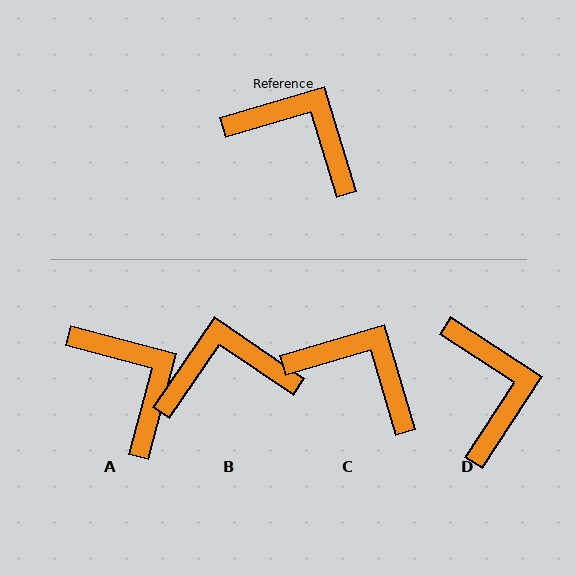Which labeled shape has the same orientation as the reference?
C.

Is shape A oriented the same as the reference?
No, it is off by about 31 degrees.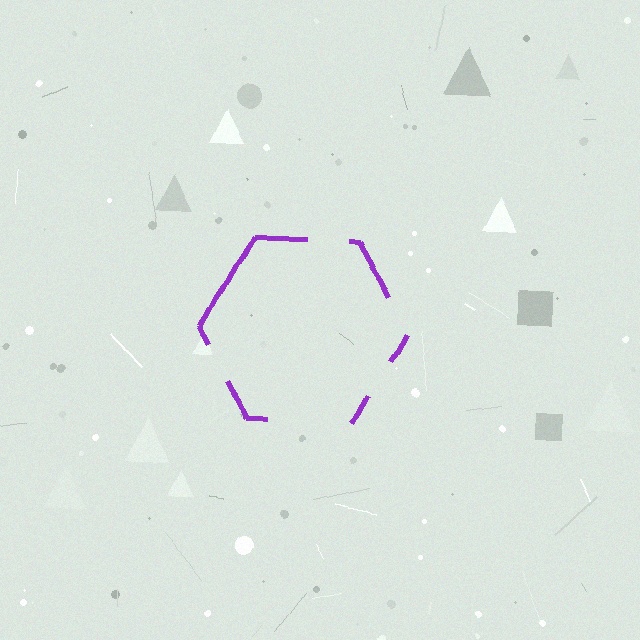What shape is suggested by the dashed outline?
The dashed outline suggests a hexagon.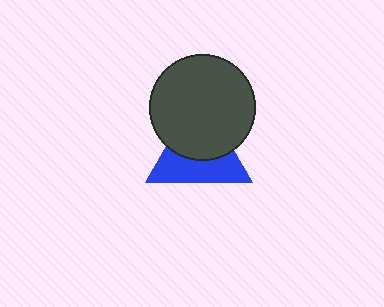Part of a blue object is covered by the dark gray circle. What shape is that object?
It is a triangle.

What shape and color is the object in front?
The object in front is a dark gray circle.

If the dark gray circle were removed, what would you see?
You would see the complete blue triangle.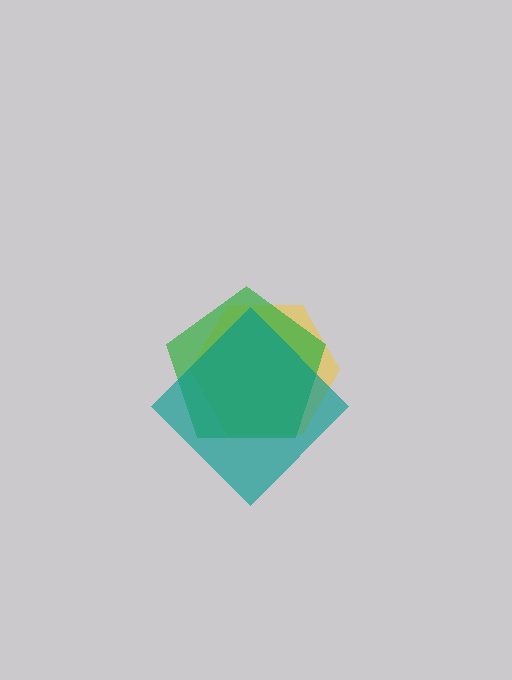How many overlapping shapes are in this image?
There are 3 overlapping shapes in the image.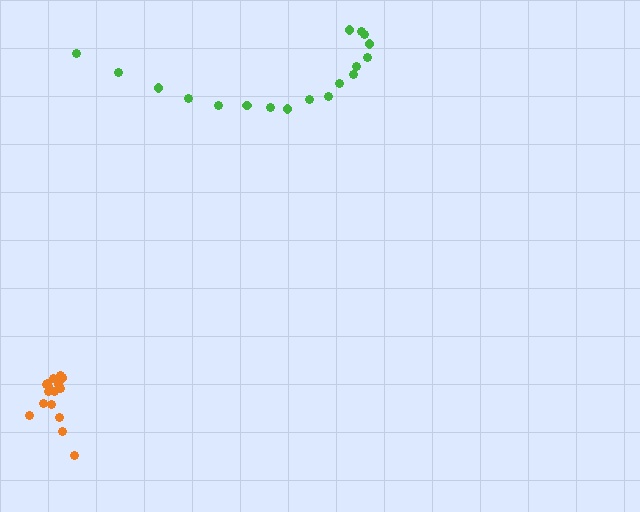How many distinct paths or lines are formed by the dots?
There are 2 distinct paths.